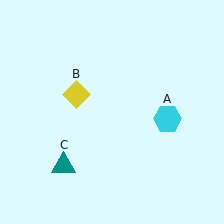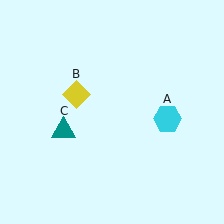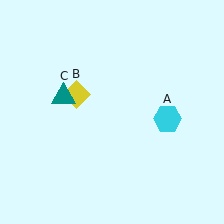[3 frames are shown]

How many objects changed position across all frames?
1 object changed position: teal triangle (object C).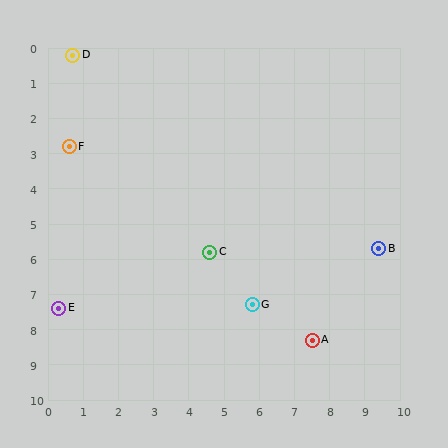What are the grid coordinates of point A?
Point A is at approximately (7.5, 8.3).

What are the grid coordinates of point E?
Point E is at approximately (0.3, 7.4).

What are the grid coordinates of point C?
Point C is at approximately (4.6, 5.8).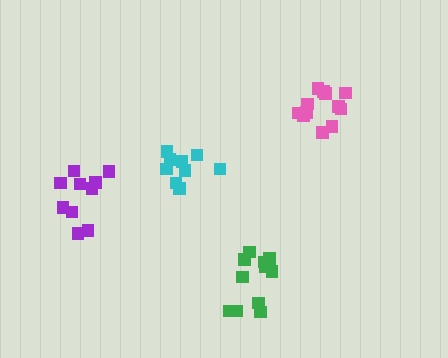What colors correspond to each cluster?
The clusters are colored: purple, green, pink, cyan.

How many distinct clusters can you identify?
There are 4 distinct clusters.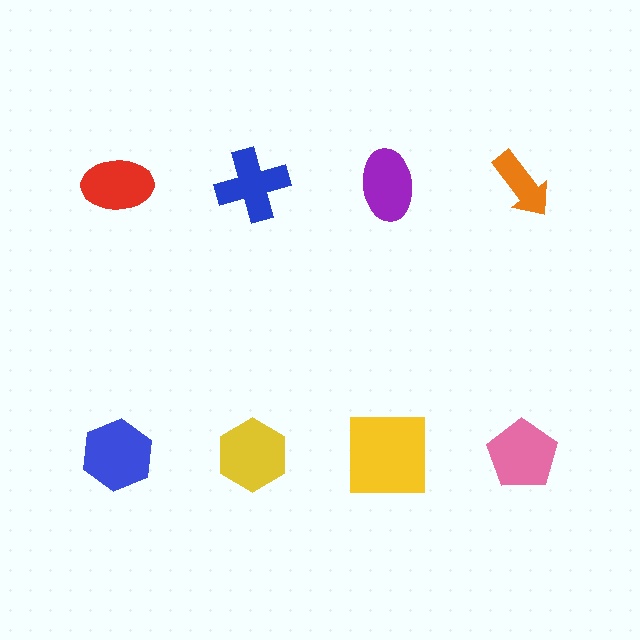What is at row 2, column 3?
A yellow square.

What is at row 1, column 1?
A red ellipse.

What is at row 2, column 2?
A yellow hexagon.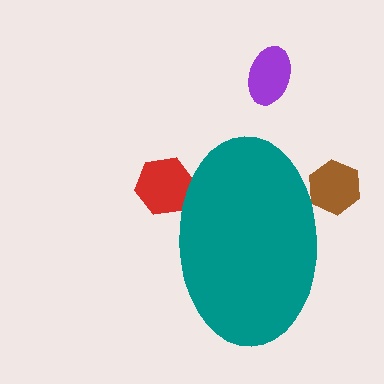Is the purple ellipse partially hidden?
No, the purple ellipse is fully visible.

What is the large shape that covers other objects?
A teal ellipse.